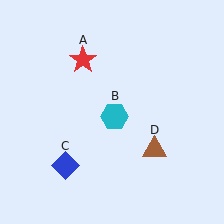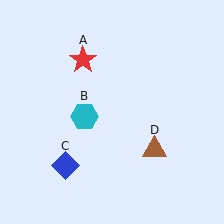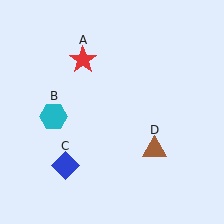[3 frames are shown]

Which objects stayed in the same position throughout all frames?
Red star (object A) and blue diamond (object C) and brown triangle (object D) remained stationary.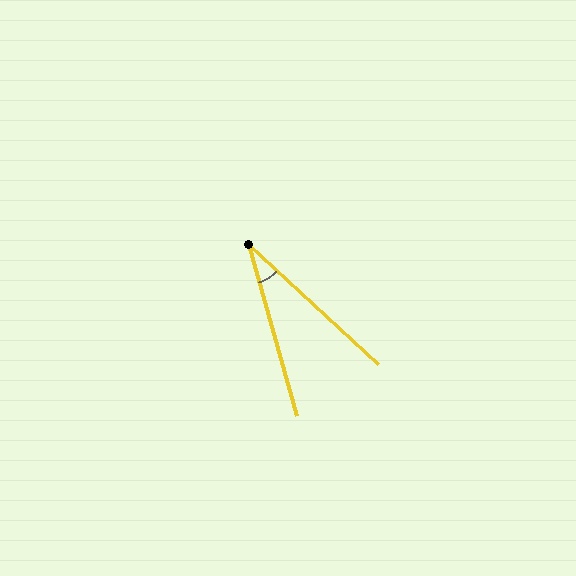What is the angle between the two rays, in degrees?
Approximately 32 degrees.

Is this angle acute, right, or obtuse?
It is acute.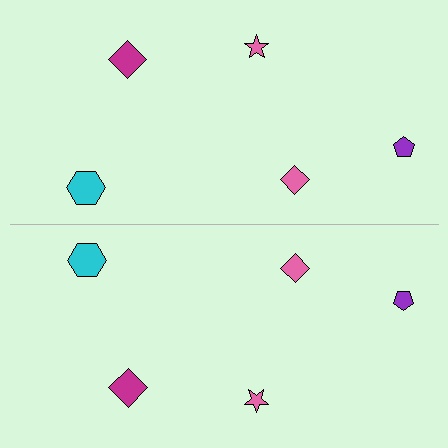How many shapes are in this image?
There are 10 shapes in this image.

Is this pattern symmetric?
Yes, this pattern has bilateral (reflection) symmetry.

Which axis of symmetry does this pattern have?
The pattern has a horizontal axis of symmetry running through the center of the image.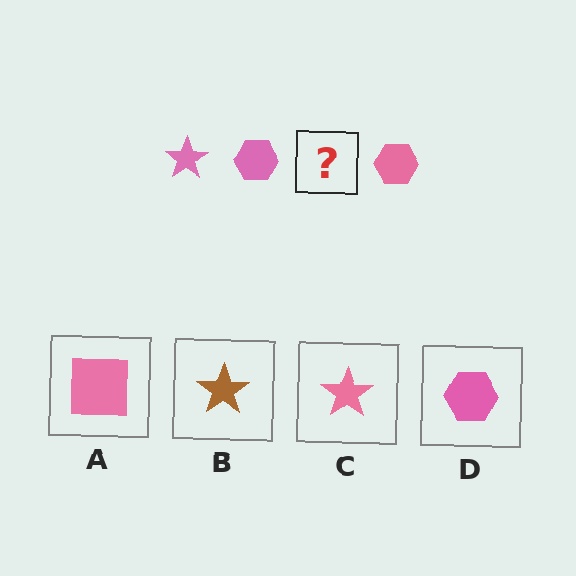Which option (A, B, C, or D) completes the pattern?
C.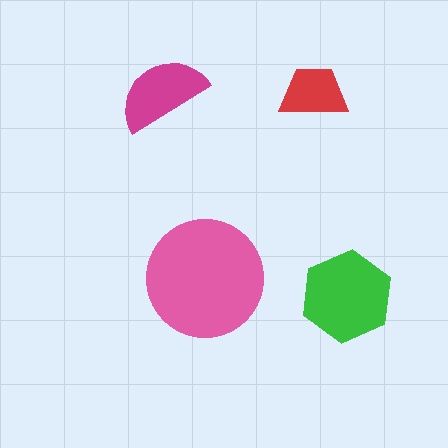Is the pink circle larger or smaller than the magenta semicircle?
Larger.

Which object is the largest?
The pink circle.